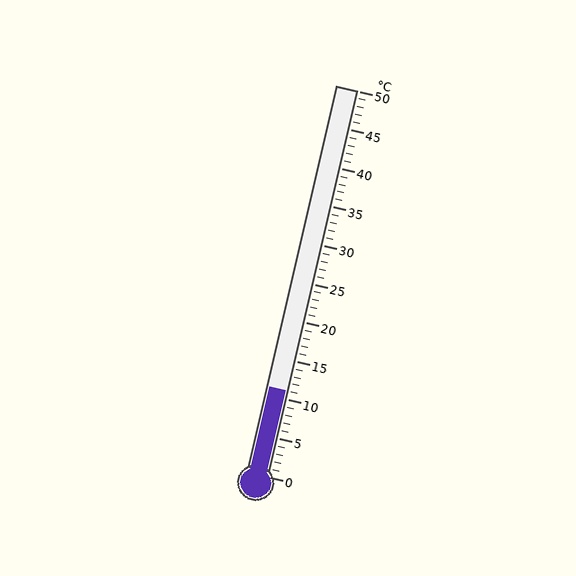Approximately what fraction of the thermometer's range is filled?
The thermometer is filled to approximately 20% of its range.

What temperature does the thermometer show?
The thermometer shows approximately 11°C.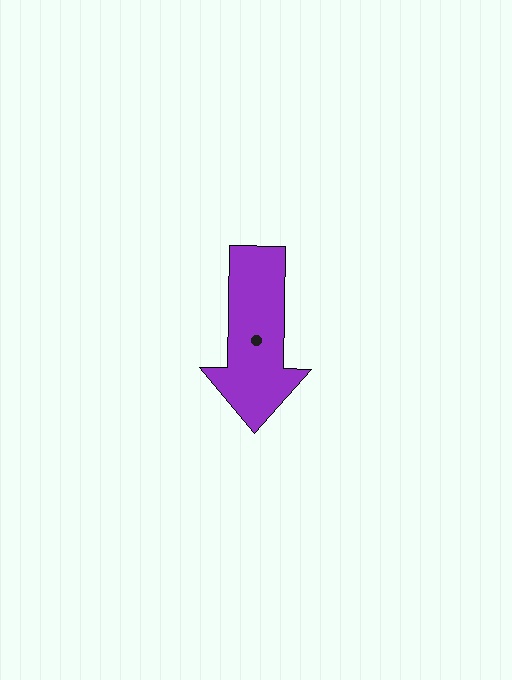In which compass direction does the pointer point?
South.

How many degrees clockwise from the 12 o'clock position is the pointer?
Approximately 181 degrees.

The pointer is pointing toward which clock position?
Roughly 6 o'clock.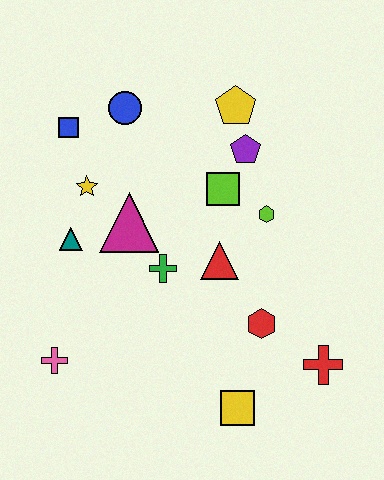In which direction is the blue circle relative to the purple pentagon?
The blue circle is to the left of the purple pentagon.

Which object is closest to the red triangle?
The green cross is closest to the red triangle.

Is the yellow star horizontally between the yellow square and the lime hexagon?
No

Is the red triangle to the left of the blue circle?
No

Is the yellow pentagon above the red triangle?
Yes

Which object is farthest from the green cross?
The red cross is farthest from the green cross.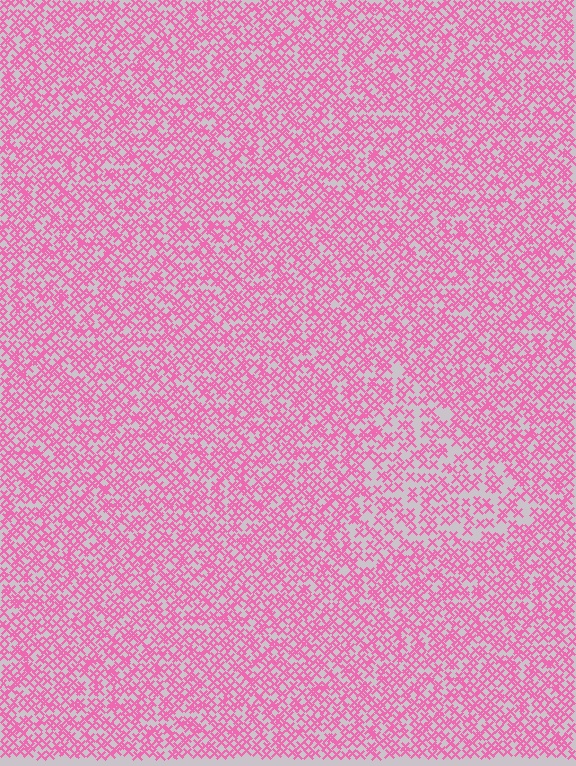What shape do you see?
I see a triangle.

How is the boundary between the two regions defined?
The boundary is defined by a change in element density (approximately 1.6x ratio). All elements are the same color, size, and shape.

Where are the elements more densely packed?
The elements are more densely packed outside the triangle boundary.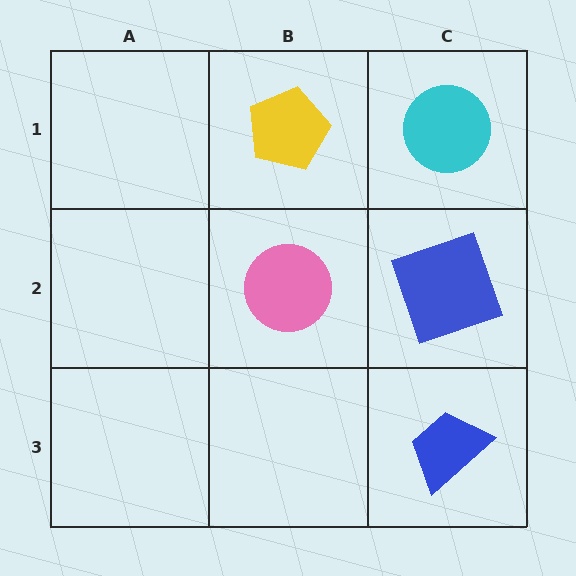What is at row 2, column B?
A pink circle.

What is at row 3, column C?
A blue trapezoid.